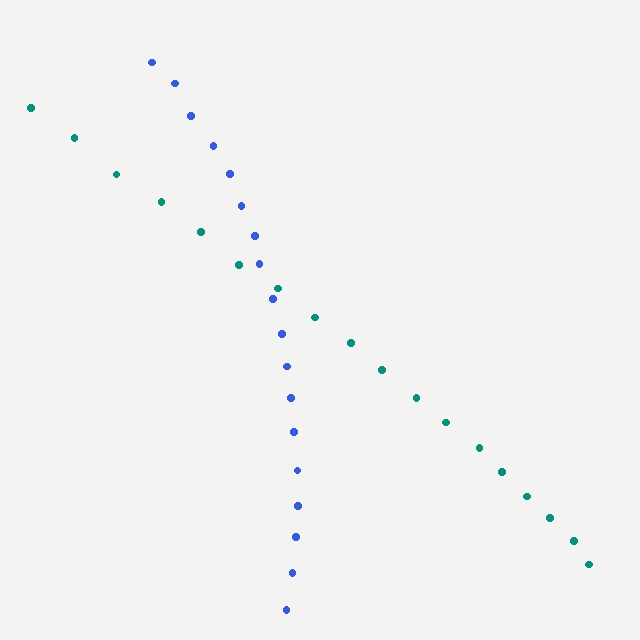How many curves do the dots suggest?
There are 2 distinct paths.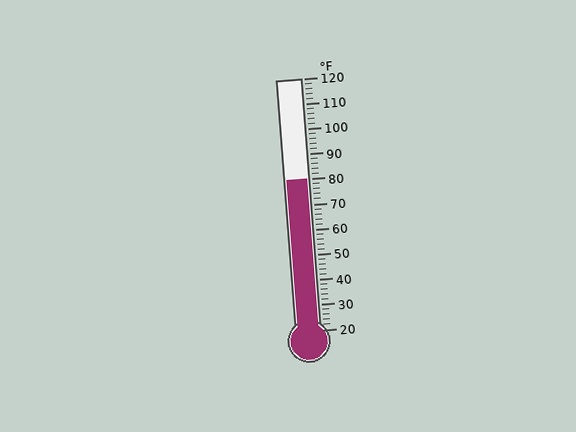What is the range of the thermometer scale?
The thermometer scale ranges from 20°F to 120°F.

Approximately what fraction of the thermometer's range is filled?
The thermometer is filled to approximately 60% of its range.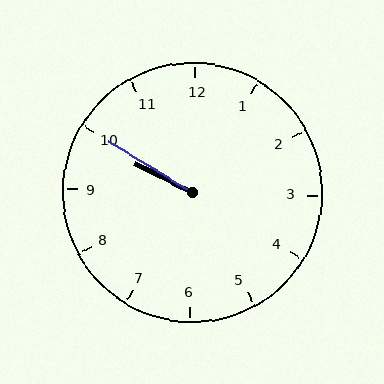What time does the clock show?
9:50.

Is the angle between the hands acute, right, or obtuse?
It is acute.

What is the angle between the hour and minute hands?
Approximately 5 degrees.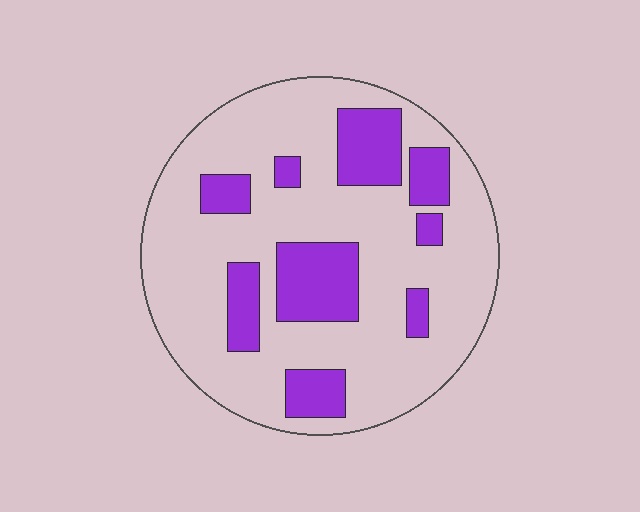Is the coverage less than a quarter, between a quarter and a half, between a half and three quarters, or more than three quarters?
Less than a quarter.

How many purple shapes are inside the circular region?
9.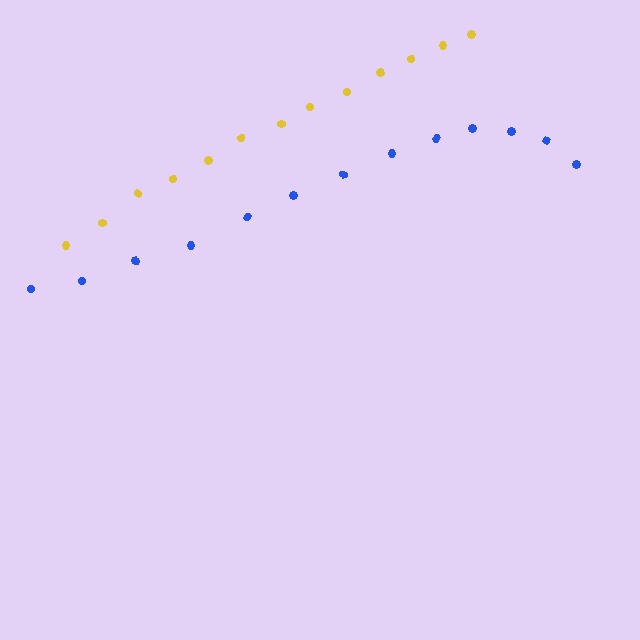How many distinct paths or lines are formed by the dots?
There are 2 distinct paths.